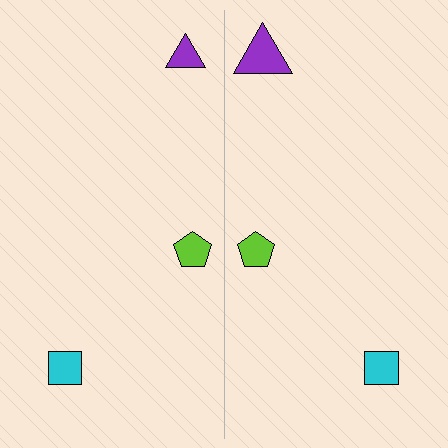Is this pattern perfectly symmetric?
No, the pattern is not perfectly symmetric. The purple triangle on the right side has a different size than its mirror counterpart.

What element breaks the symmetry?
The purple triangle on the right side has a different size than its mirror counterpart.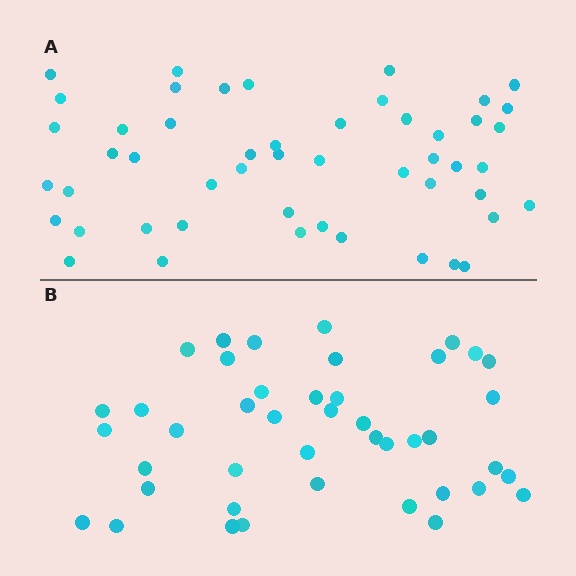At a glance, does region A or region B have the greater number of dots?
Region A (the top region) has more dots.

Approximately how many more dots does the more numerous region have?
Region A has roughly 8 or so more dots than region B.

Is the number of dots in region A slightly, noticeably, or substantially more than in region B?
Region A has only slightly more — the two regions are fairly close. The ratio is roughly 1.2 to 1.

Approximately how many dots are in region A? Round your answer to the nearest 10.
About 50 dots.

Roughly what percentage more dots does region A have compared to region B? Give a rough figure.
About 15% more.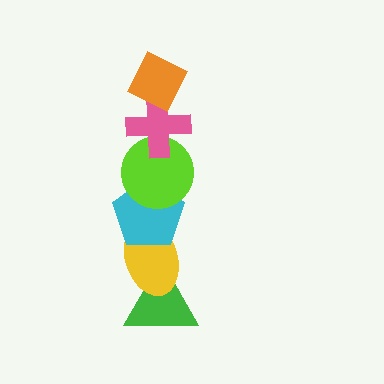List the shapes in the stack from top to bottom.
From top to bottom: the orange diamond, the pink cross, the lime circle, the cyan pentagon, the yellow ellipse, the green triangle.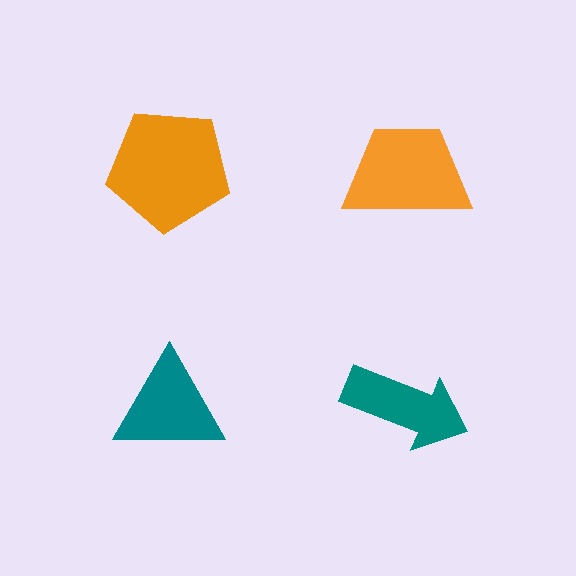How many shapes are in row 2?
2 shapes.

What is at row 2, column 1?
A teal triangle.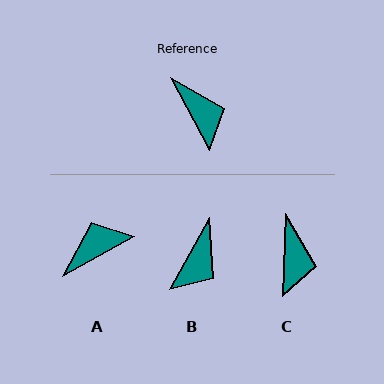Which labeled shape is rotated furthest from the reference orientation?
A, about 92 degrees away.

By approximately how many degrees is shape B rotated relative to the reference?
Approximately 57 degrees clockwise.